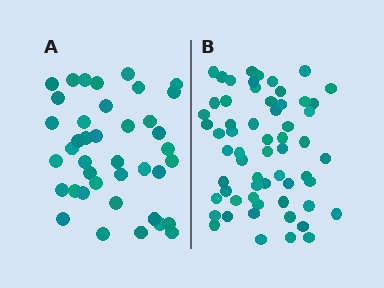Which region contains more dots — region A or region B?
Region B (the right region) has more dots.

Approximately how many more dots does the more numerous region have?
Region B has approximately 20 more dots than region A.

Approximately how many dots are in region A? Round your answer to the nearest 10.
About 40 dots.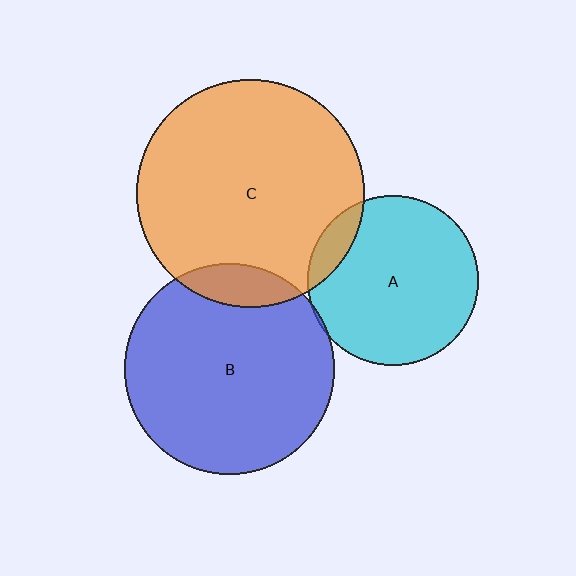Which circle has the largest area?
Circle C (orange).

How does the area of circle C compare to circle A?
Approximately 1.8 times.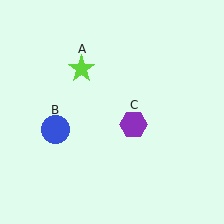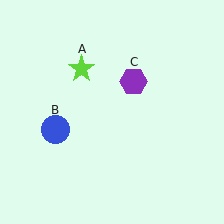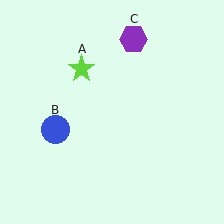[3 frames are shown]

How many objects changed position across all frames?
1 object changed position: purple hexagon (object C).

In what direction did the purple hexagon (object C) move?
The purple hexagon (object C) moved up.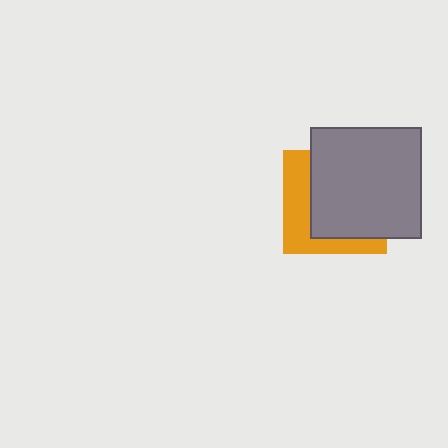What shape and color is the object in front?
The object in front is a gray square.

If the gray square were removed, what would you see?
You would see the complete orange square.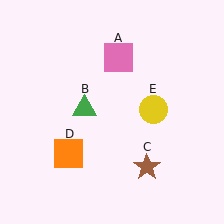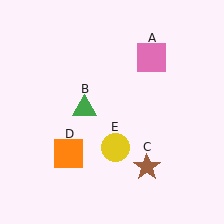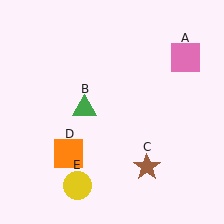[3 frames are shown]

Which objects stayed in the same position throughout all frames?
Green triangle (object B) and brown star (object C) and orange square (object D) remained stationary.